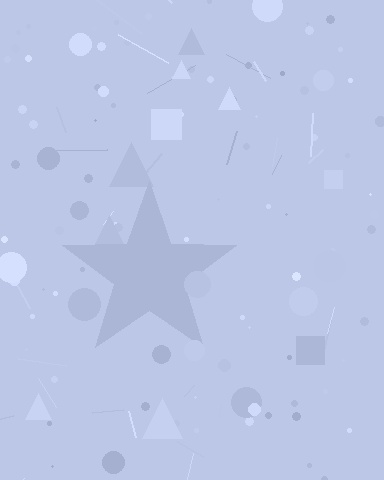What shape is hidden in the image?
A star is hidden in the image.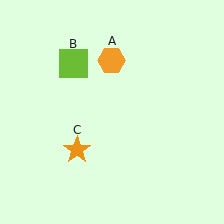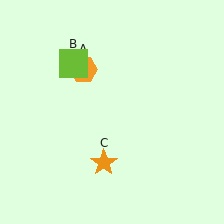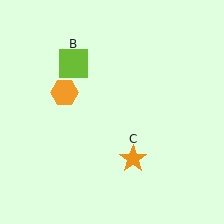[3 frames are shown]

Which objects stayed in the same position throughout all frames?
Lime square (object B) remained stationary.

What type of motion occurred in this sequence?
The orange hexagon (object A), orange star (object C) rotated counterclockwise around the center of the scene.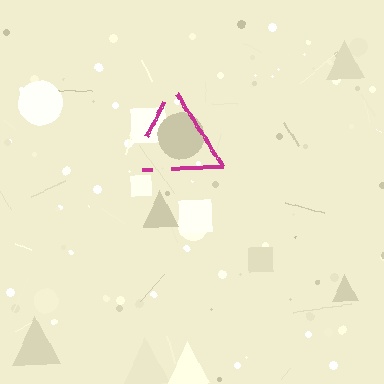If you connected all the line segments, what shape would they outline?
They would outline a triangle.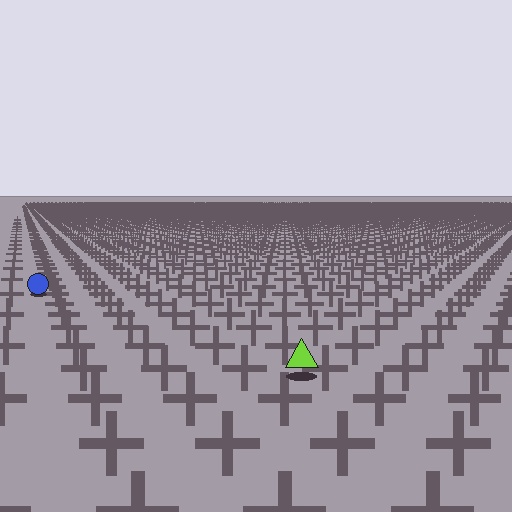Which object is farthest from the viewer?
The blue circle is farthest from the viewer. It appears smaller and the ground texture around it is denser.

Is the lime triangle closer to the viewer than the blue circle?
Yes. The lime triangle is closer — you can tell from the texture gradient: the ground texture is coarser near it.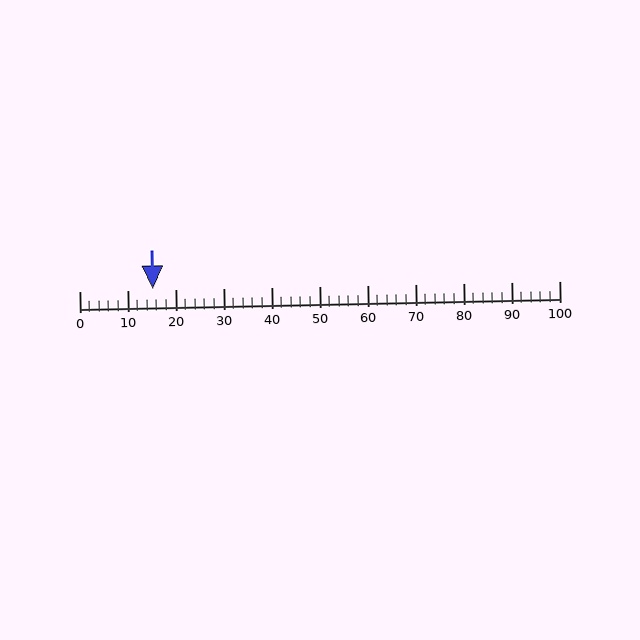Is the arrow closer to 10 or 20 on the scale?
The arrow is closer to 20.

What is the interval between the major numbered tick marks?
The major tick marks are spaced 10 units apart.